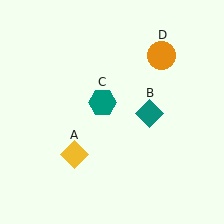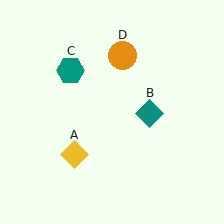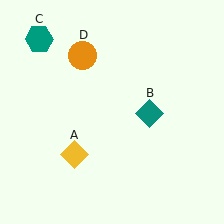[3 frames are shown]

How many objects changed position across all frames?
2 objects changed position: teal hexagon (object C), orange circle (object D).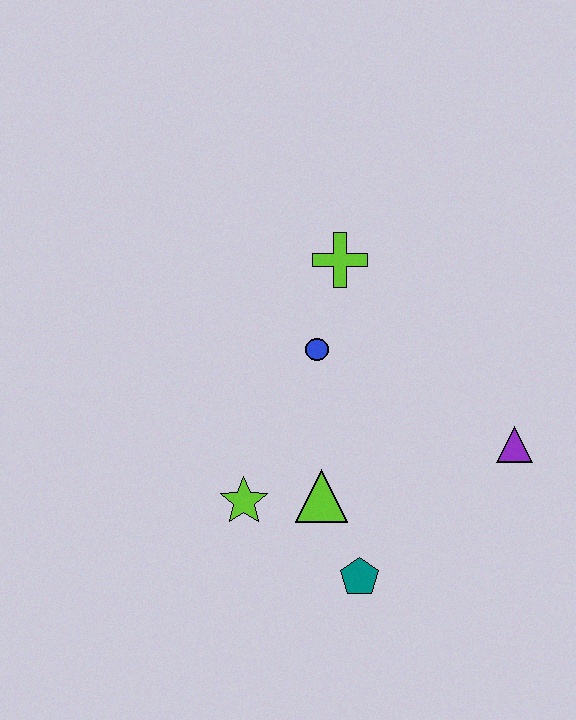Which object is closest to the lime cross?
The blue circle is closest to the lime cross.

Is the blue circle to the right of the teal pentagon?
No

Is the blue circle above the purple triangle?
Yes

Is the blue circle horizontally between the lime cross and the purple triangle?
No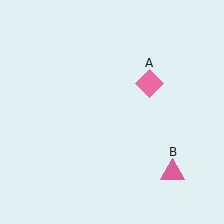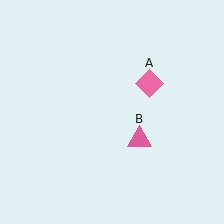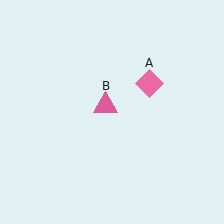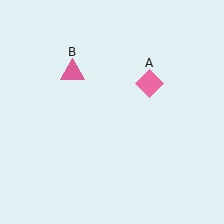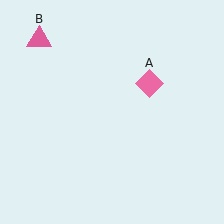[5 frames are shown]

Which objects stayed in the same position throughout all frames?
Pink diamond (object A) remained stationary.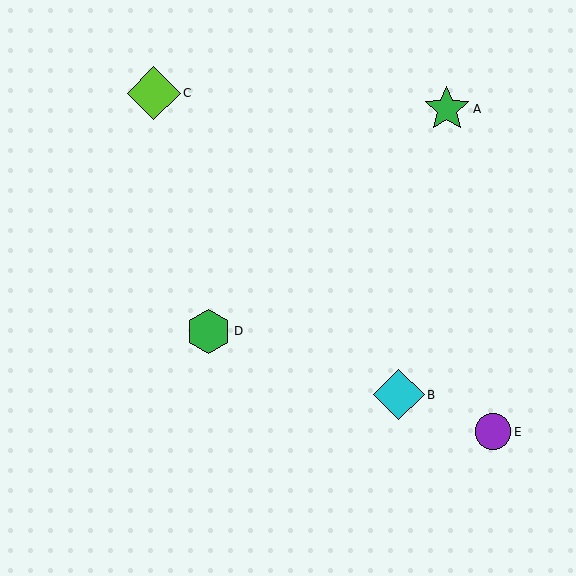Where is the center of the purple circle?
The center of the purple circle is at (493, 432).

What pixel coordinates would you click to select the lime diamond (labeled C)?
Click at (154, 93) to select the lime diamond C.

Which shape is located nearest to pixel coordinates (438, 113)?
The green star (labeled A) at (447, 109) is nearest to that location.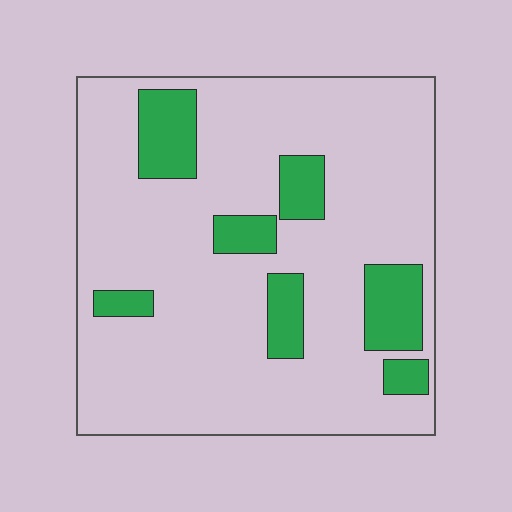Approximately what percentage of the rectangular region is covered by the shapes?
Approximately 15%.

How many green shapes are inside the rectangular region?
7.